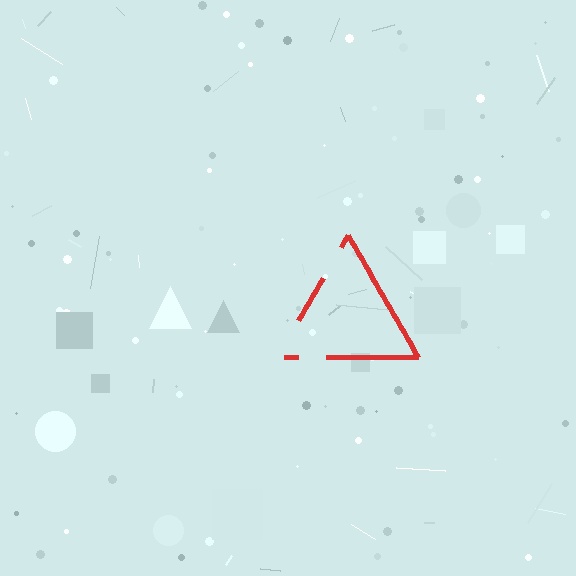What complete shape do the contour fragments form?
The contour fragments form a triangle.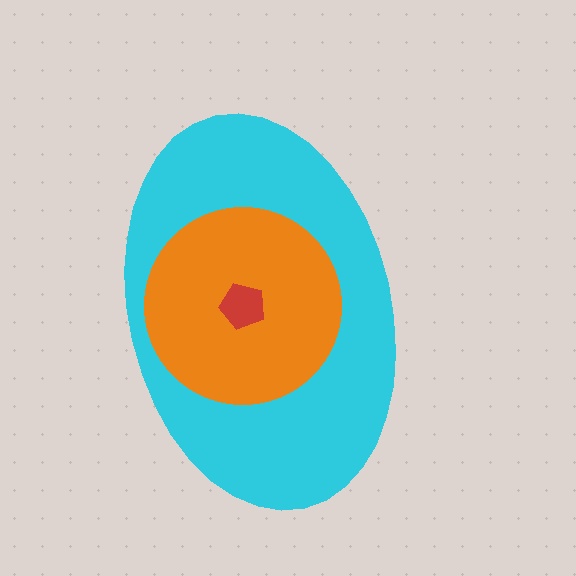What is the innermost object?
The red pentagon.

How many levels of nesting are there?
3.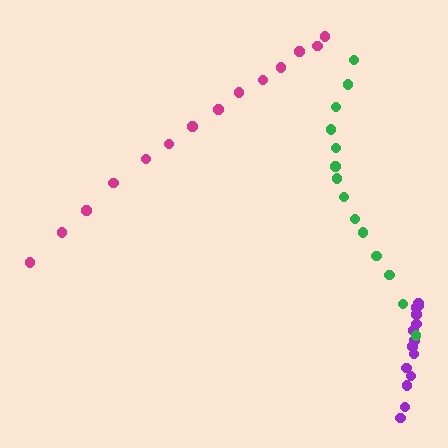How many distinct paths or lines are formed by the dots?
There are 3 distinct paths.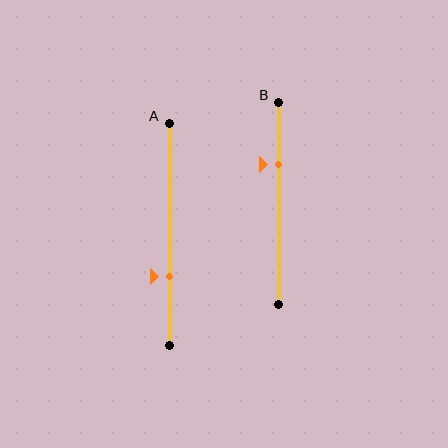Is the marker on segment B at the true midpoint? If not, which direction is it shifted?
No, the marker on segment B is shifted upward by about 19% of the segment length.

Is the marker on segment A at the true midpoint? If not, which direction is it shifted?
No, the marker on segment A is shifted downward by about 19% of the segment length.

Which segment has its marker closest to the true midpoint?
Segment B has its marker closest to the true midpoint.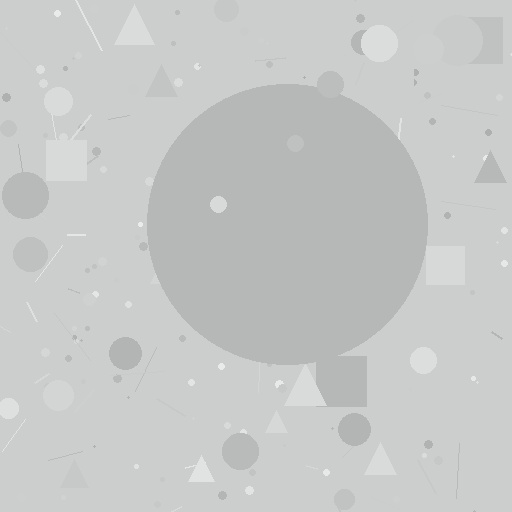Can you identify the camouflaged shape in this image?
The camouflaged shape is a circle.